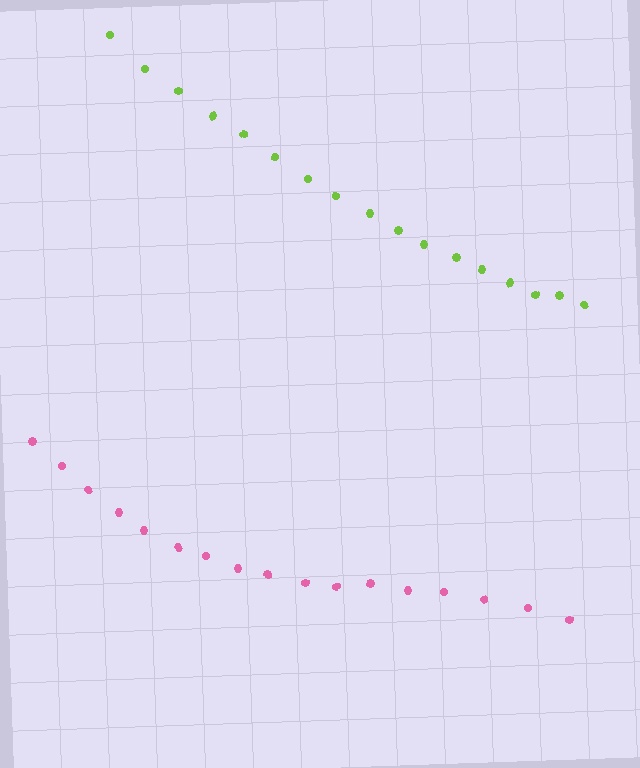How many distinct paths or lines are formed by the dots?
There are 2 distinct paths.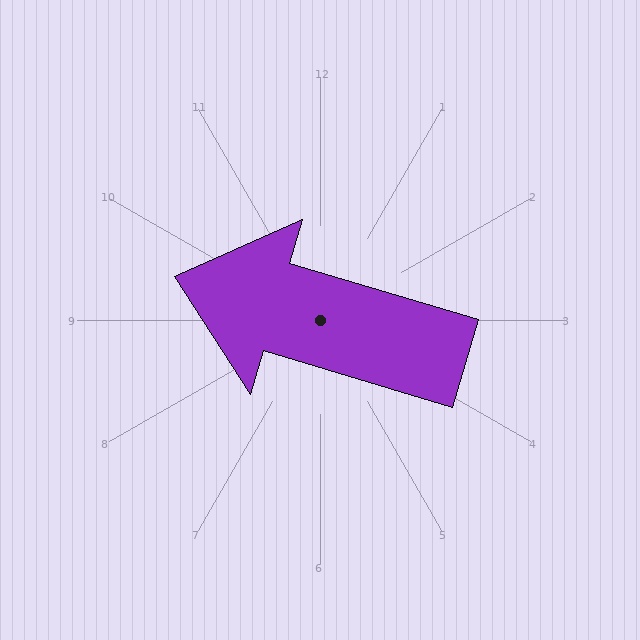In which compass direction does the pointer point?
West.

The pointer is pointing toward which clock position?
Roughly 10 o'clock.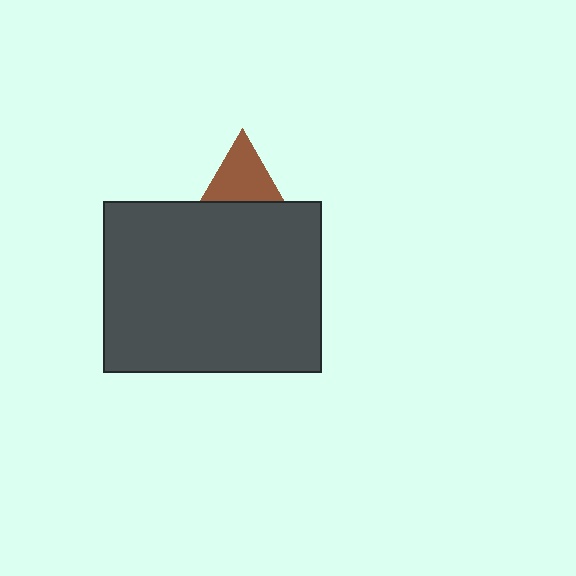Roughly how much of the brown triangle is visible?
About half of it is visible (roughly 49%).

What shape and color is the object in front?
The object in front is a dark gray rectangle.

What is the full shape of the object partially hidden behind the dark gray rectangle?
The partially hidden object is a brown triangle.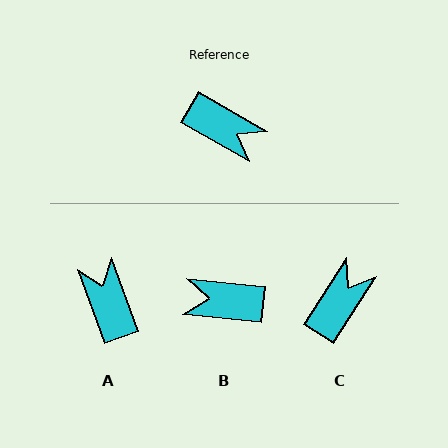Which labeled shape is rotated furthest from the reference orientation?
B, about 156 degrees away.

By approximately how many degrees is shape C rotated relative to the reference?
Approximately 88 degrees counter-clockwise.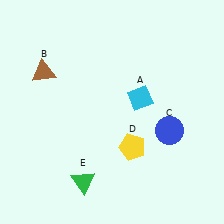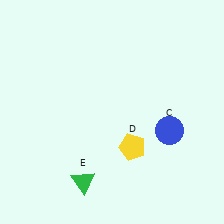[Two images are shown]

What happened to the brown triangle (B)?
The brown triangle (B) was removed in Image 2. It was in the top-left area of Image 1.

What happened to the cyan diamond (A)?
The cyan diamond (A) was removed in Image 2. It was in the top-right area of Image 1.